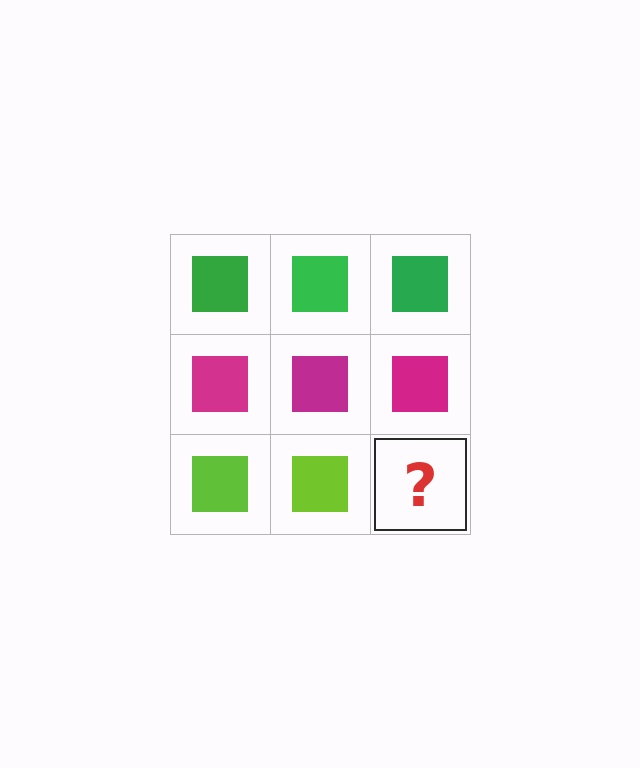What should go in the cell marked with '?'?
The missing cell should contain a lime square.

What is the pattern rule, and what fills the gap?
The rule is that each row has a consistent color. The gap should be filled with a lime square.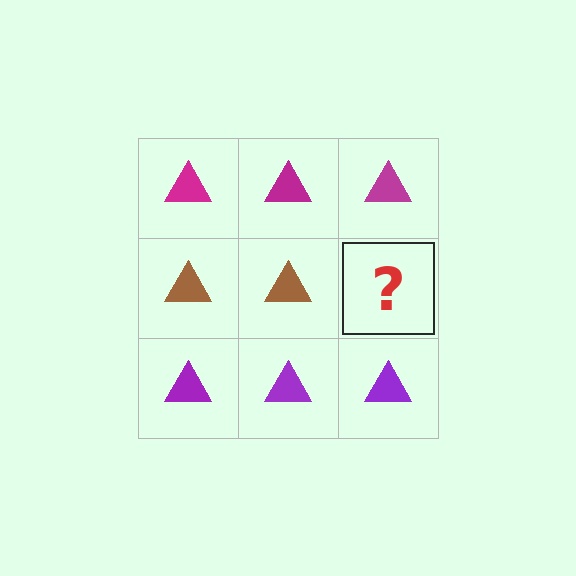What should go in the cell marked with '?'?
The missing cell should contain a brown triangle.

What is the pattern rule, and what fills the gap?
The rule is that each row has a consistent color. The gap should be filled with a brown triangle.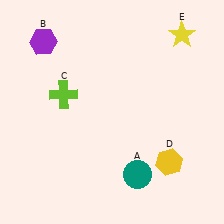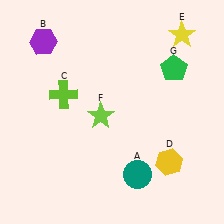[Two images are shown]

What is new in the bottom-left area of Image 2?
A lime star (F) was added in the bottom-left area of Image 2.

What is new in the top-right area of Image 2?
A green pentagon (G) was added in the top-right area of Image 2.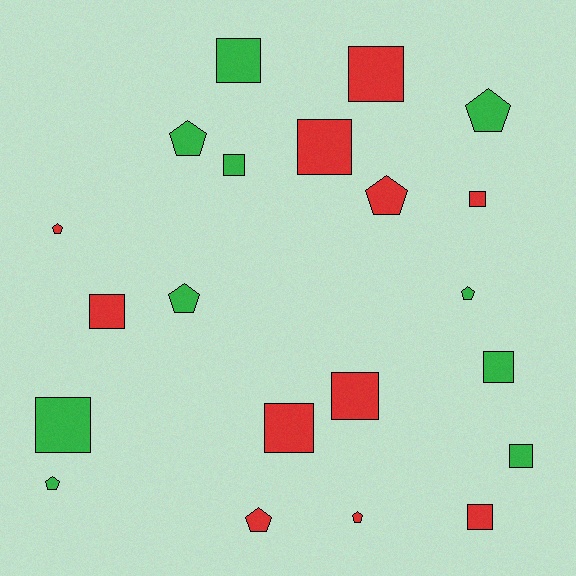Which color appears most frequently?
Red, with 11 objects.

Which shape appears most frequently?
Square, with 12 objects.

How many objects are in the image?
There are 21 objects.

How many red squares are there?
There are 7 red squares.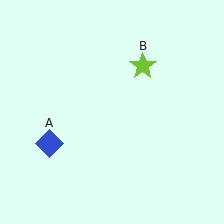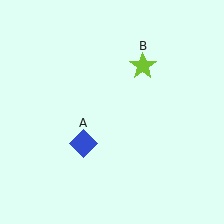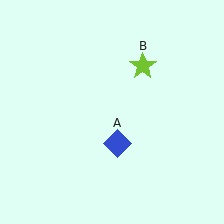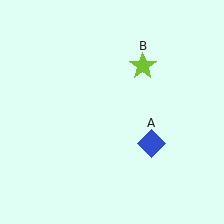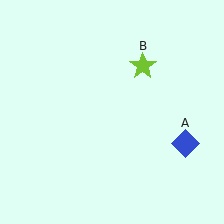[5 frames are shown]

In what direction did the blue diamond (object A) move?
The blue diamond (object A) moved right.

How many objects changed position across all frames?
1 object changed position: blue diamond (object A).